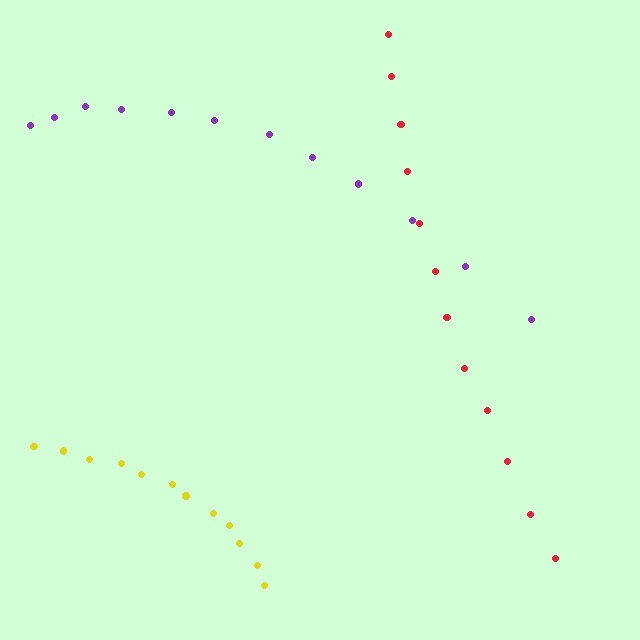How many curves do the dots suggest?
There are 3 distinct paths.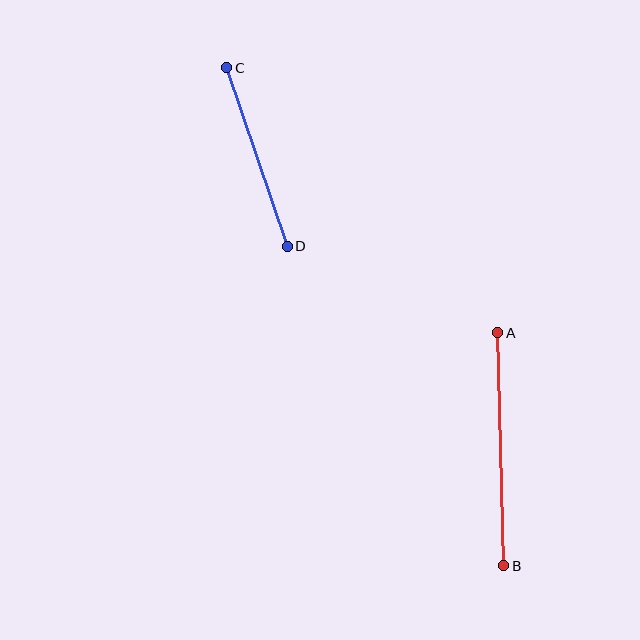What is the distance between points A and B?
The distance is approximately 233 pixels.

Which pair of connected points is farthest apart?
Points A and B are farthest apart.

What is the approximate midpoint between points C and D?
The midpoint is at approximately (257, 157) pixels.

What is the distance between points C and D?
The distance is approximately 188 pixels.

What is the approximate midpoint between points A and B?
The midpoint is at approximately (501, 449) pixels.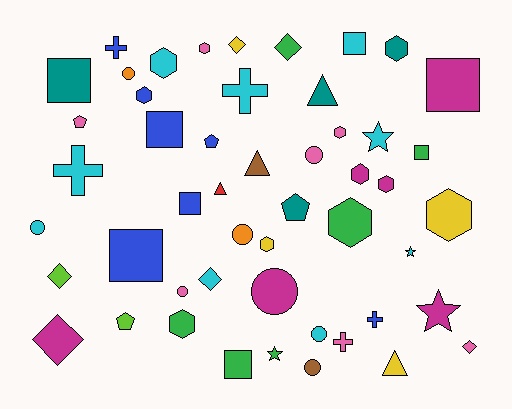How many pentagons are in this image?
There are 4 pentagons.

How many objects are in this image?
There are 50 objects.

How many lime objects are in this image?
There are 2 lime objects.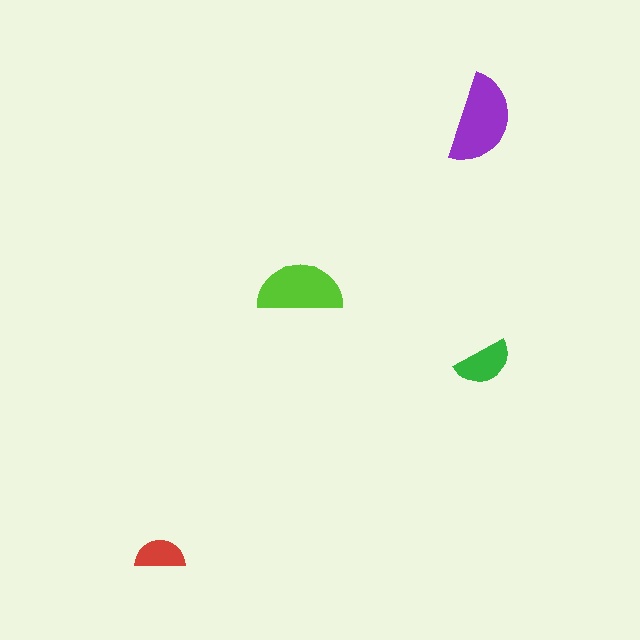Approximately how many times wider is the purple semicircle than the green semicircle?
About 1.5 times wider.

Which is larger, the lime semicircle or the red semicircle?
The lime one.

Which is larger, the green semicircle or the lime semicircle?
The lime one.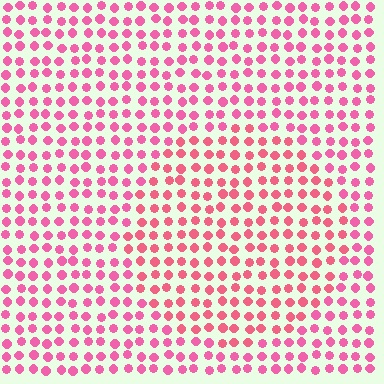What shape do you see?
I see a circle.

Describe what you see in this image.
The image is filled with small pink elements in a uniform arrangement. A circle-shaped region is visible where the elements are tinted to a slightly different hue, forming a subtle color boundary.